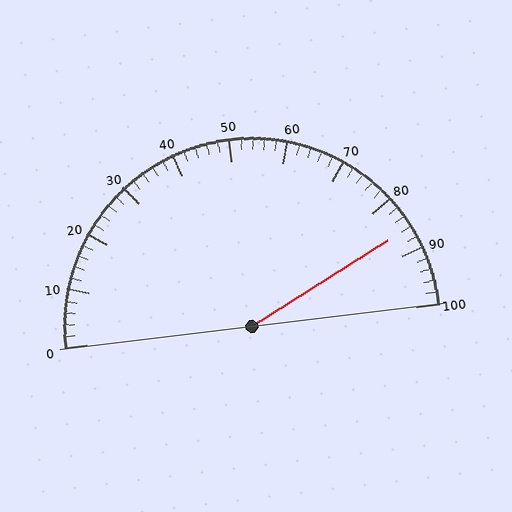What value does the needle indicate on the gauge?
The needle indicates approximately 86.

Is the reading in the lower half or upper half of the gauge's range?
The reading is in the upper half of the range (0 to 100).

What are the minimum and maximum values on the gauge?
The gauge ranges from 0 to 100.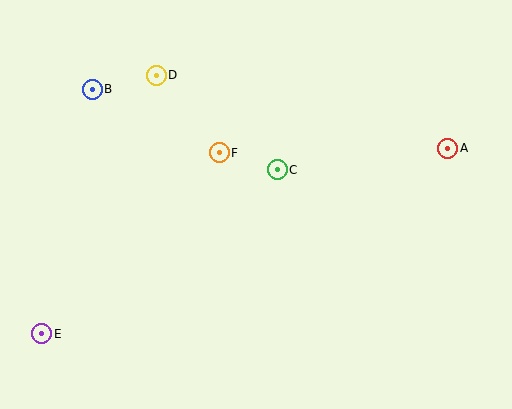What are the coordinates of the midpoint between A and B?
The midpoint between A and B is at (270, 119).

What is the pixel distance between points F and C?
The distance between F and C is 60 pixels.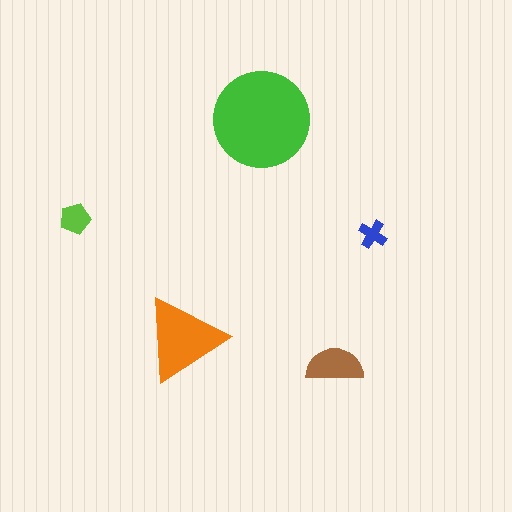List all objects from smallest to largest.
The blue cross, the lime pentagon, the brown semicircle, the orange triangle, the green circle.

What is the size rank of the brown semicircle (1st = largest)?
3rd.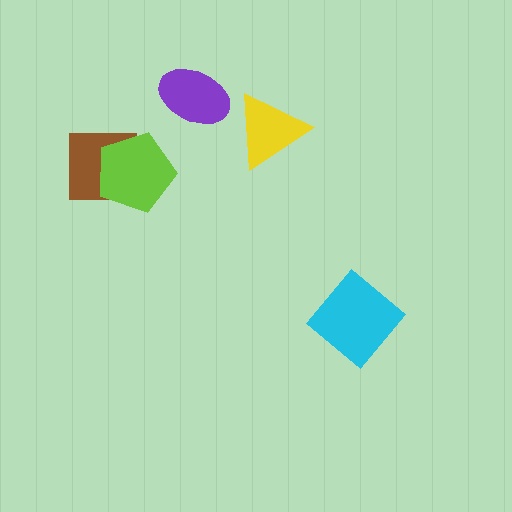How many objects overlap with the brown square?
1 object overlaps with the brown square.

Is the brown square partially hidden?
Yes, it is partially covered by another shape.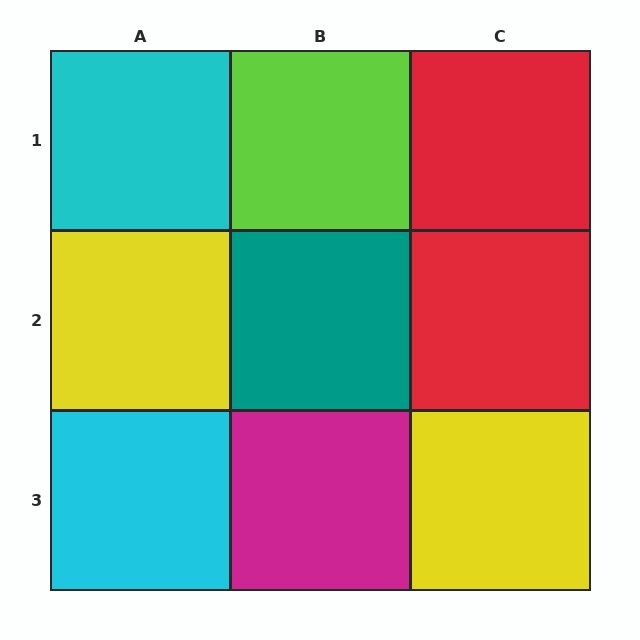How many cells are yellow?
2 cells are yellow.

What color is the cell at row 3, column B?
Magenta.